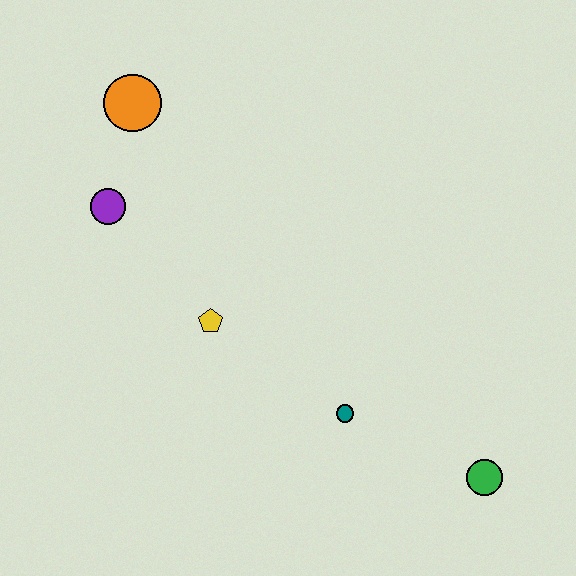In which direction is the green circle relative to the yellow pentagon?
The green circle is to the right of the yellow pentagon.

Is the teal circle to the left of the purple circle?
No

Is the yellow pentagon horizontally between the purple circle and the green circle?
Yes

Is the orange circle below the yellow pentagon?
No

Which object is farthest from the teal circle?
The orange circle is farthest from the teal circle.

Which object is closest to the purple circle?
The orange circle is closest to the purple circle.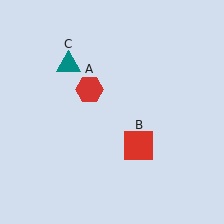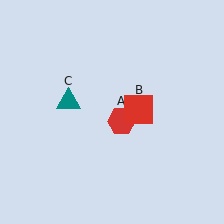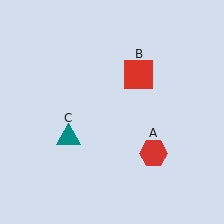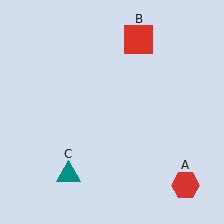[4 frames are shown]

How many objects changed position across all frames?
3 objects changed position: red hexagon (object A), red square (object B), teal triangle (object C).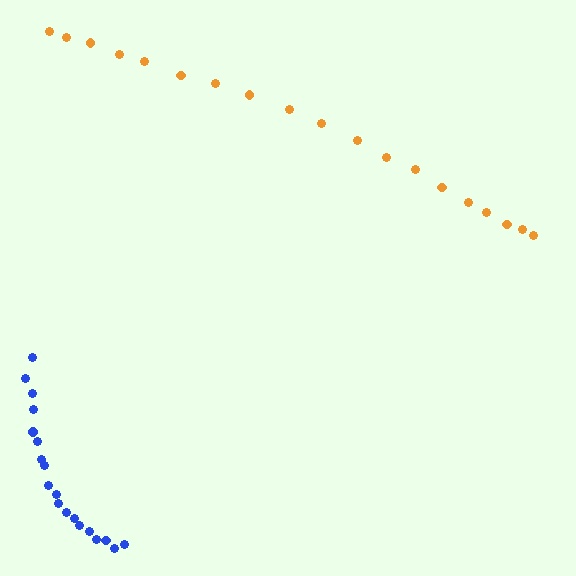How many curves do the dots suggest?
There are 2 distinct paths.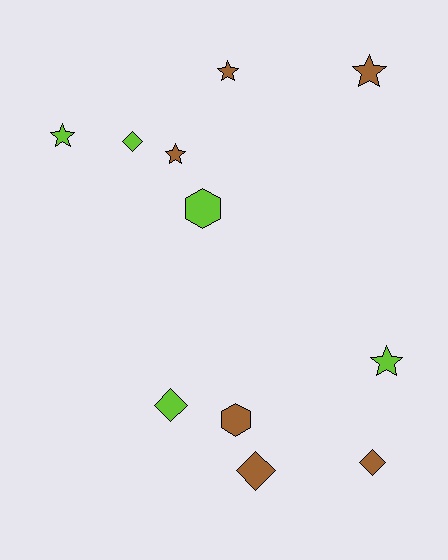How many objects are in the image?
There are 11 objects.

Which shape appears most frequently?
Star, with 5 objects.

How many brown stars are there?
There are 3 brown stars.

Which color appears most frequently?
Brown, with 6 objects.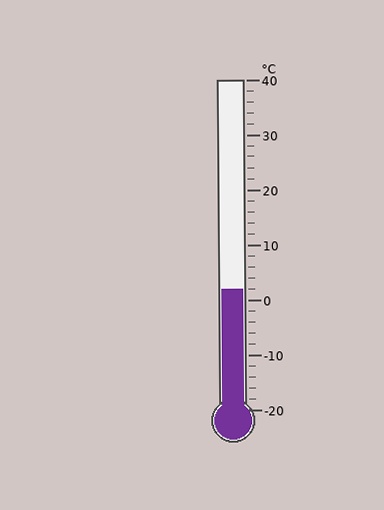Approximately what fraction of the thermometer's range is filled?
The thermometer is filled to approximately 35% of its range.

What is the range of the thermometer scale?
The thermometer scale ranges from -20°C to 40°C.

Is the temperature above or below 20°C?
The temperature is below 20°C.